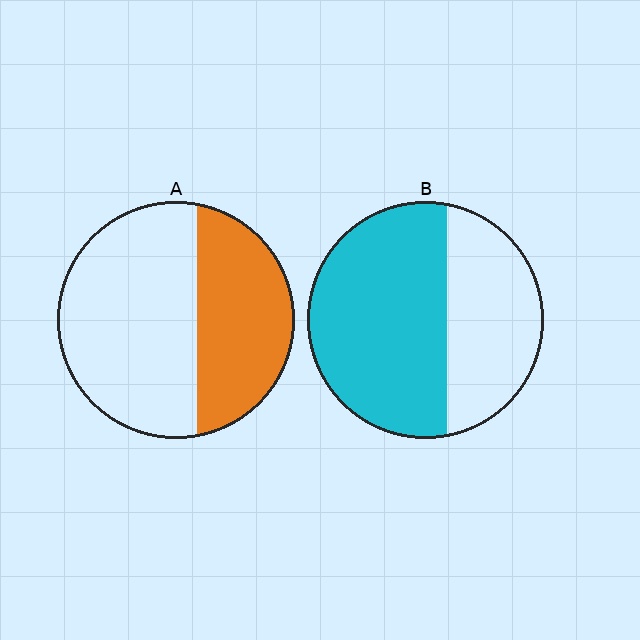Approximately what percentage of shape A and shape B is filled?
A is approximately 40% and B is approximately 60%.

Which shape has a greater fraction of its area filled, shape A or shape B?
Shape B.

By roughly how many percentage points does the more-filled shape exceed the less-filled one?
By roughly 25 percentage points (B over A).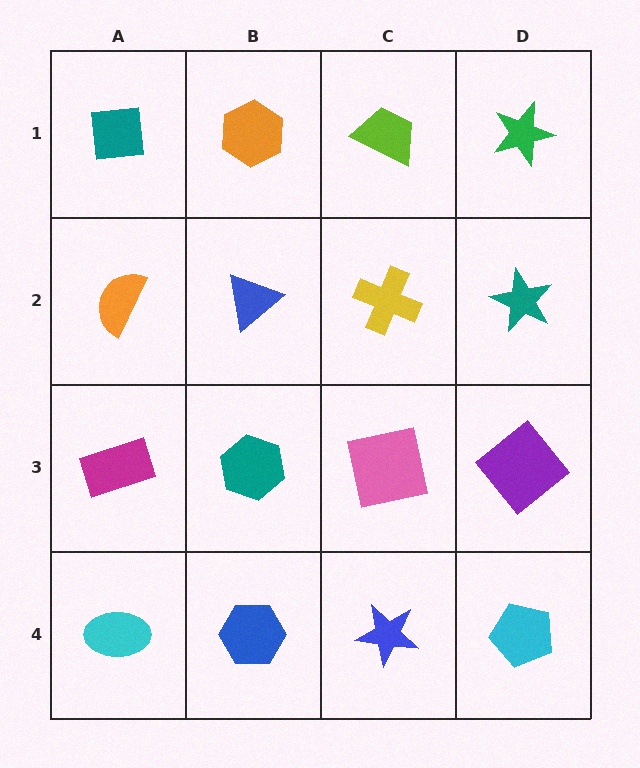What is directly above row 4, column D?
A purple diamond.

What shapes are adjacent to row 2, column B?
An orange hexagon (row 1, column B), a teal hexagon (row 3, column B), an orange semicircle (row 2, column A), a yellow cross (row 2, column C).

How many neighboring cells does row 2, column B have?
4.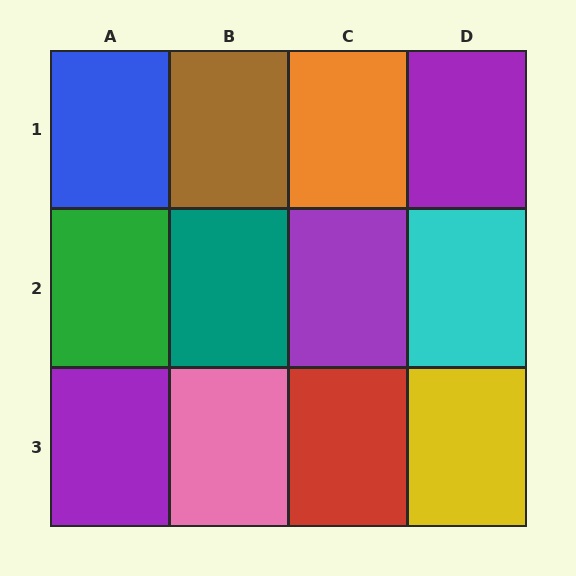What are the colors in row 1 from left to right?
Blue, brown, orange, purple.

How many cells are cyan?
1 cell is cyan.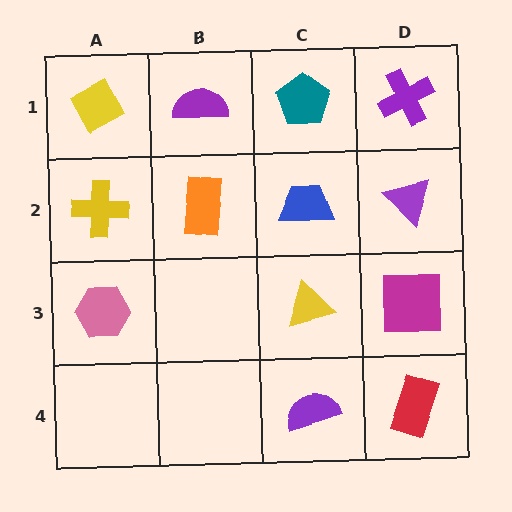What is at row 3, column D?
A magenta square.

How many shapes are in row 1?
4 shapes.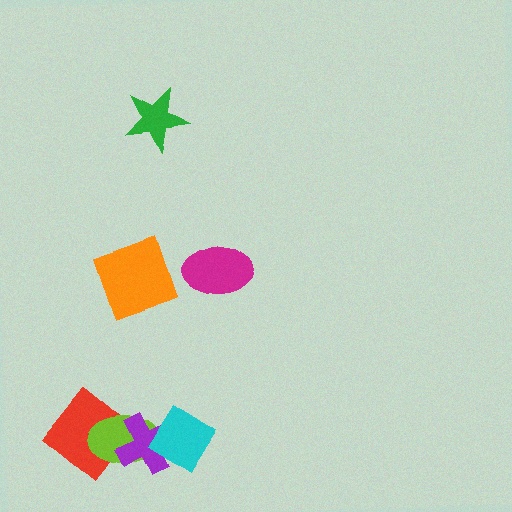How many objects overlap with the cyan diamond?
2 objects overlap with the cyan diamond.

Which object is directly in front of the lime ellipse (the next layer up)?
The purple cross is directly in front of the lime ellipse.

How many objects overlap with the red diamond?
1 object overlaps with the red diamond.